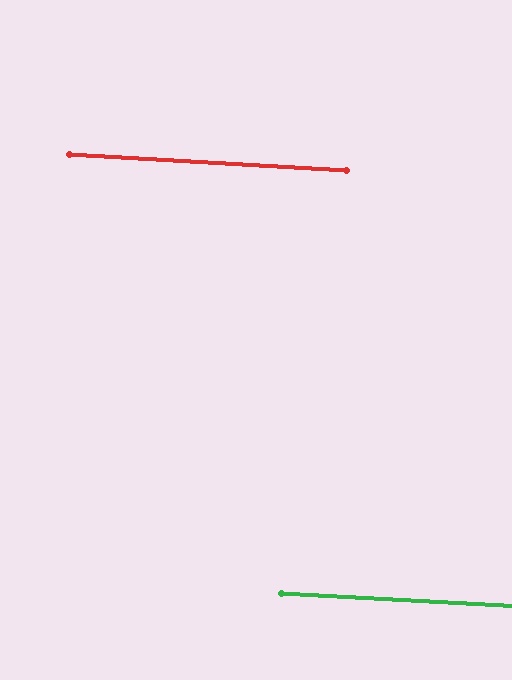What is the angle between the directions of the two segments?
Approximately 0 degrees.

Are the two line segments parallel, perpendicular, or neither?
Parallel — their directions differ by only 0.1°.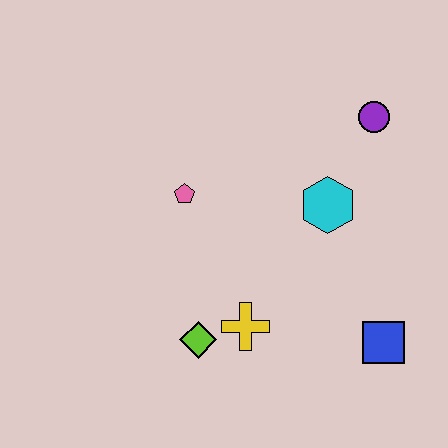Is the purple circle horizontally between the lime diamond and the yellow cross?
No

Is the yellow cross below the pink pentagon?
Yes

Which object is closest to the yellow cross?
The lime diamond is closest to the yellow cross.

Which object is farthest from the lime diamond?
The purple circle is farthest from the lime diamond.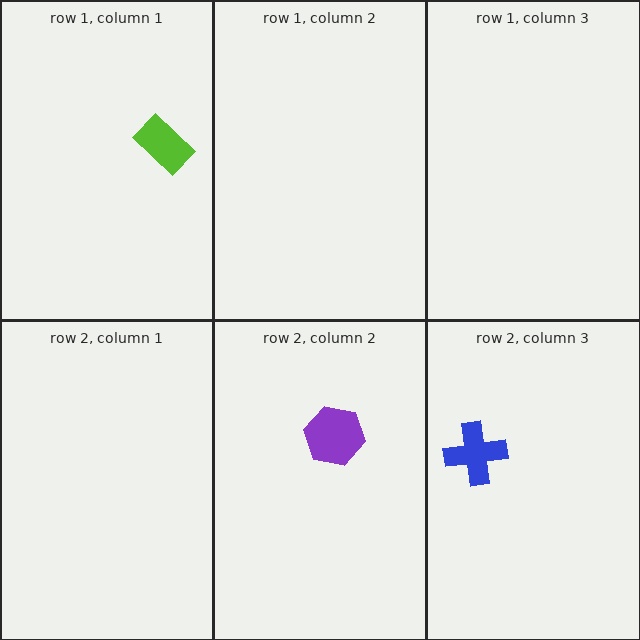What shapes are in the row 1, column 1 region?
The lime rectangle.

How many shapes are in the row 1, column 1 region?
1.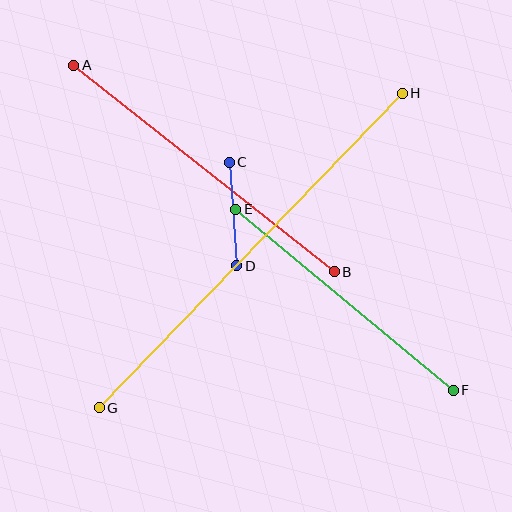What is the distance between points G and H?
The distance is approximately 437 pixels.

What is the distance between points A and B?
The distance is approximately 332 pixels.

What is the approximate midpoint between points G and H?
The midpoint is at approximately (251, 250) pixels.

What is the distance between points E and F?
The distance is approximately 283 pixels.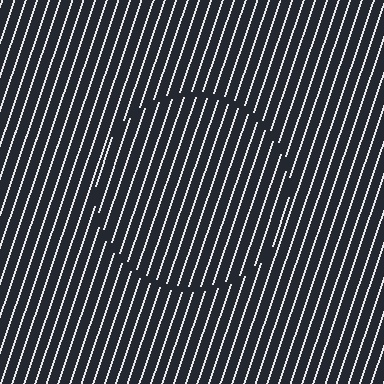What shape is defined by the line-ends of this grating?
An illusory circle. The interior of the shape contains the same grating, shifted by half a period — the contour is defined by the phase discontinuity where line-ends from the inner and outer gratings abut.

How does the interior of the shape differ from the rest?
The interior of the shape contains the same grating, shifted by half a period — the contour is defined by the phase discontinuity where line-ends from the inner and outer gratings abut.